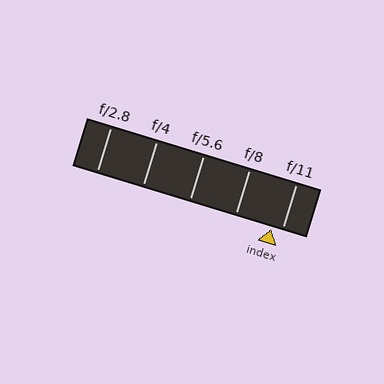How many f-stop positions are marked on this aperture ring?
There are 5 f-stop positions marked.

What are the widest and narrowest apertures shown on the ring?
The widest aperture shown is f/2.8 and the narrowest is f/11.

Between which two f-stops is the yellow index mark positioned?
The index mark is between f/8 and f/11.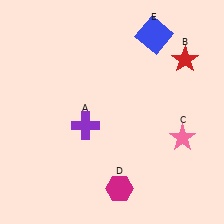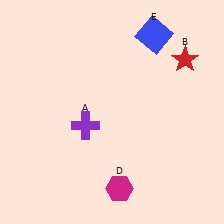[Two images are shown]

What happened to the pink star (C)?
The pink star (C) was removed in Image 2. It was in the bottom-right area of Image 1.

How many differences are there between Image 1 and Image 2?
There is 1 difference between the two images.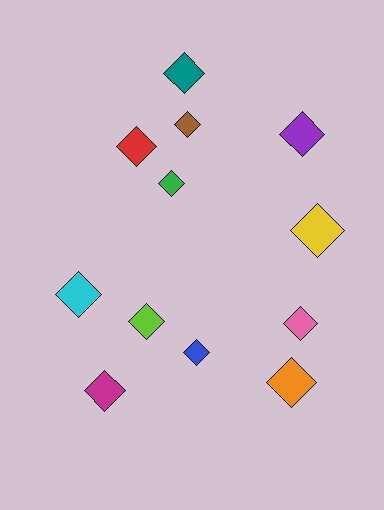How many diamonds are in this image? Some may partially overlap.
There are 12 diamonds.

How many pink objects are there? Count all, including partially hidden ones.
There is 1 pink object.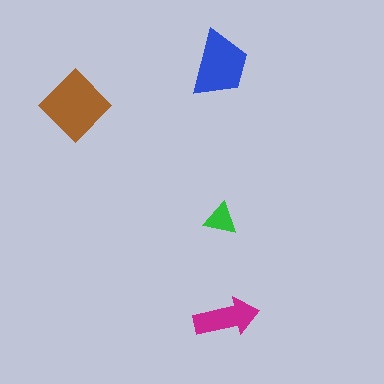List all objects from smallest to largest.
The green triangle, the magenta arrow, the blue trapezoid, the brown diamond.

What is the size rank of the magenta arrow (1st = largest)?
3rd.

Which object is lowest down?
The magenta arrow is bottommost.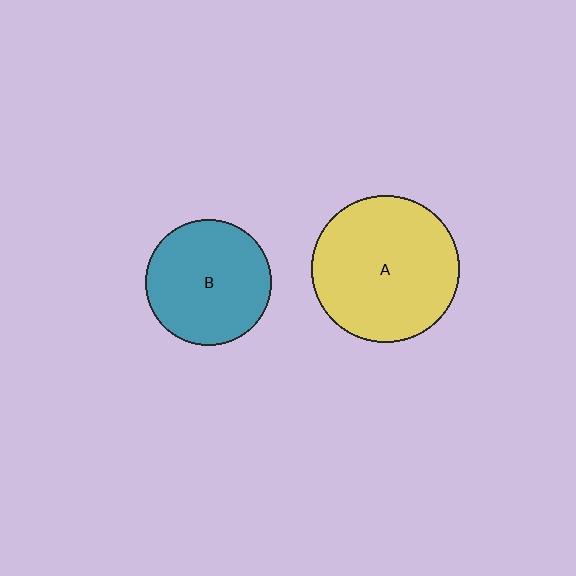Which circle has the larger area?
Circle A (yellow).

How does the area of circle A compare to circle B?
Approximately 1.4 times.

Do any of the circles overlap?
No, none of the circles overlap.